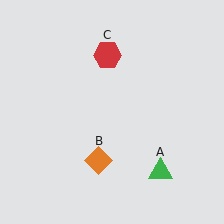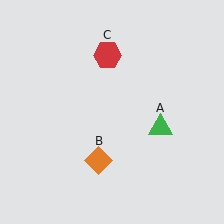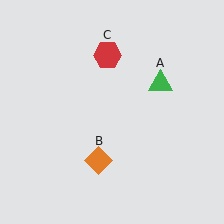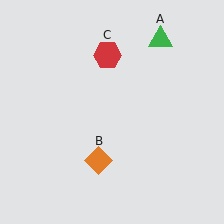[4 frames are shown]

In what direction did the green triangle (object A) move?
The green triangle (object A) moved up.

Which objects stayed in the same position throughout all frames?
Orange diamond (object B) and red hexagon (object C) remained stationary.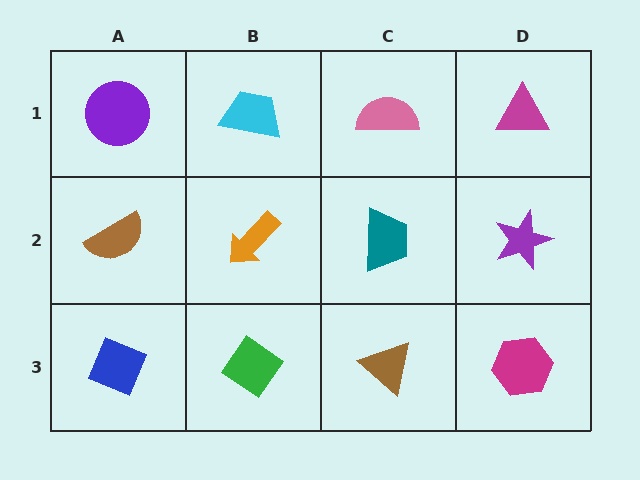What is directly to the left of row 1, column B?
A purple circle.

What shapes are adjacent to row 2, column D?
A magenta triangle (row 1, column D), a magenta hexagon (row 3, column D), a teal trapezoid (row 2, column C).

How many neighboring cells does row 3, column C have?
3.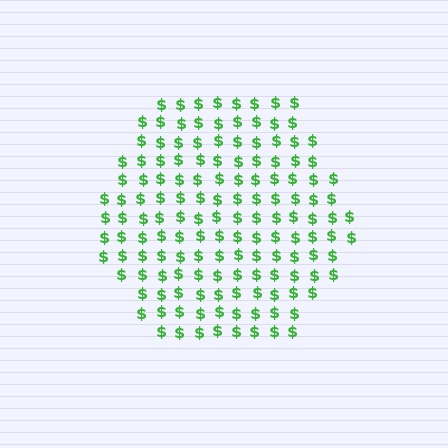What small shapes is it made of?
It is made of small dollar signs.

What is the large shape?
The large shape is a hexagon.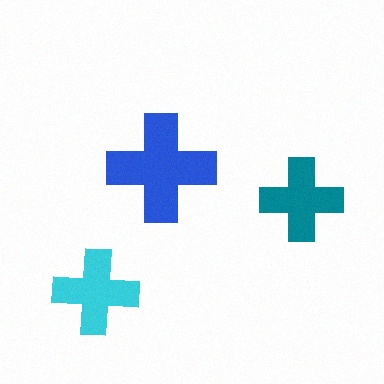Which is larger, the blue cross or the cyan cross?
The blue one.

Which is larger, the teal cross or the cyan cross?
The cyan one.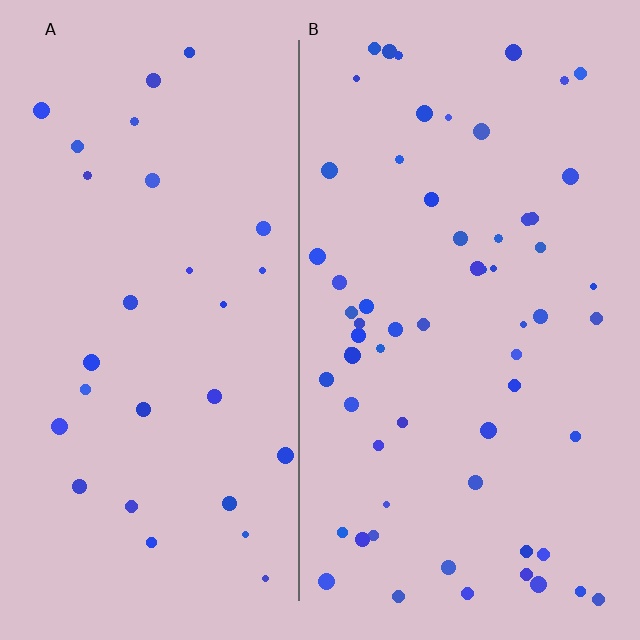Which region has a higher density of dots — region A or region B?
B (the right).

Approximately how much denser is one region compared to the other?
Approximately 2.1× — region B over region A.